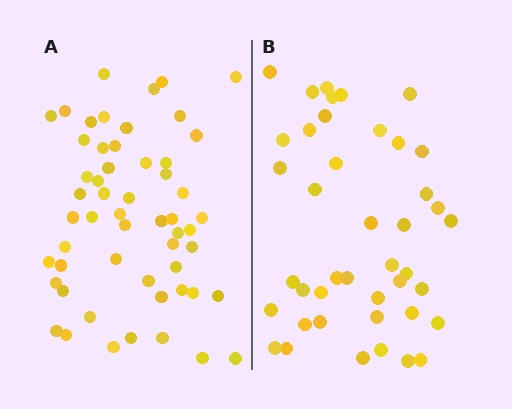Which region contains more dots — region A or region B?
Region A (the left region) has more dots.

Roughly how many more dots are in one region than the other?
Region A has approximately 15 more dots than region B.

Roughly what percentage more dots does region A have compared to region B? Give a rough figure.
About 30% more.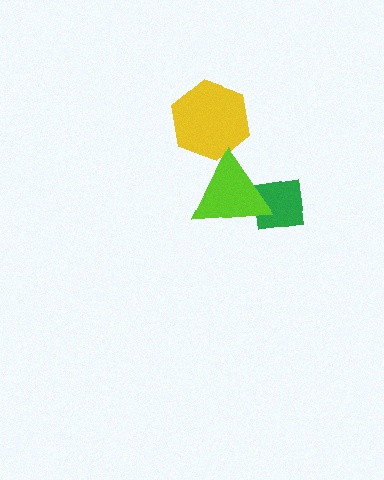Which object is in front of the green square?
The lime triangle is in front of the green square.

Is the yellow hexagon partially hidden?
Yes, it is partially covered by another shape.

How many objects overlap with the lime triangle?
2 objects overlap with the lime triangle.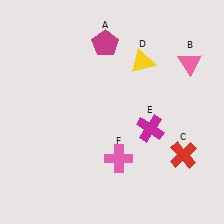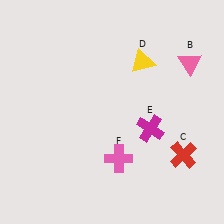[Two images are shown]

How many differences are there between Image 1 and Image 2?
There is 1 difference between the two images.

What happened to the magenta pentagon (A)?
The magenta pentagon (A) was removed in Image 2. It was in the top-left area of Image 1.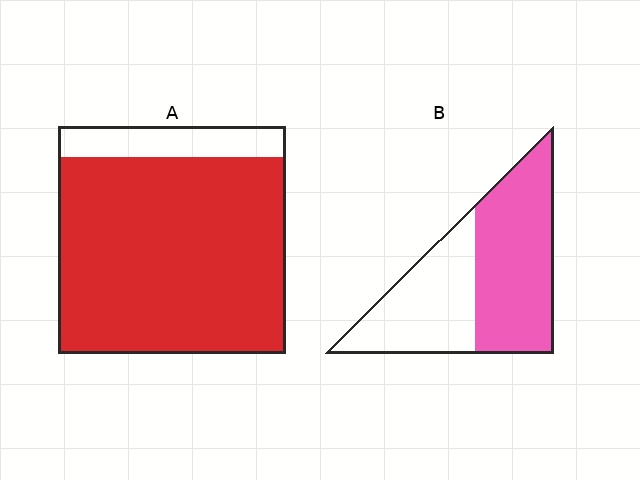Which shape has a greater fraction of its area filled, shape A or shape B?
Shape A.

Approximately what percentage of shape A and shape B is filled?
A is approximately 85% and B is approximately 55%.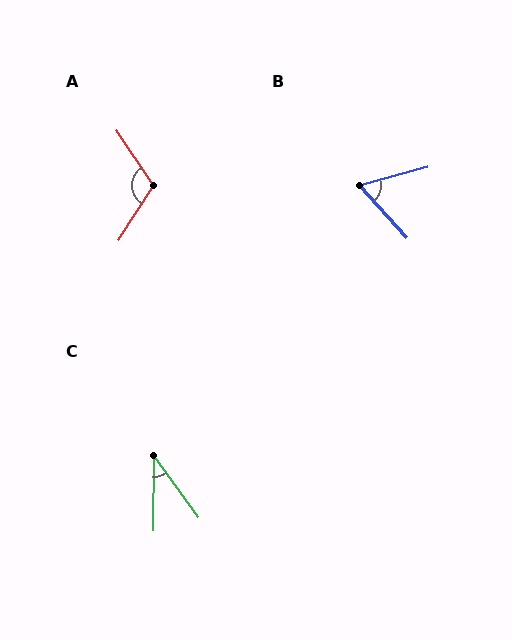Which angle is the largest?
A, at approximately 113 degrees.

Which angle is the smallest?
C, at approximately 37 degrees.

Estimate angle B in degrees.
Approximately 63 degrees.